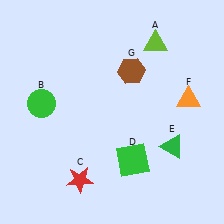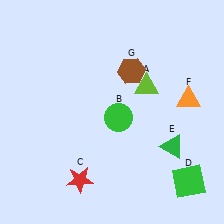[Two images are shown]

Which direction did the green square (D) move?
The green square (D) moved right.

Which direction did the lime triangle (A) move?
The lime triangle (A) moved down.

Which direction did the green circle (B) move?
The green circle (B) moved right.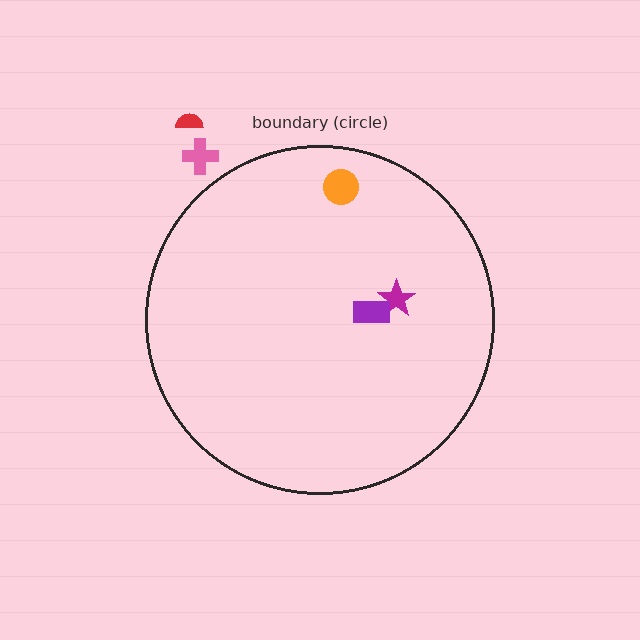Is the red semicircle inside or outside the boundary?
Outside.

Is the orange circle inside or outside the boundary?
Inside.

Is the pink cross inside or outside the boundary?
Outside.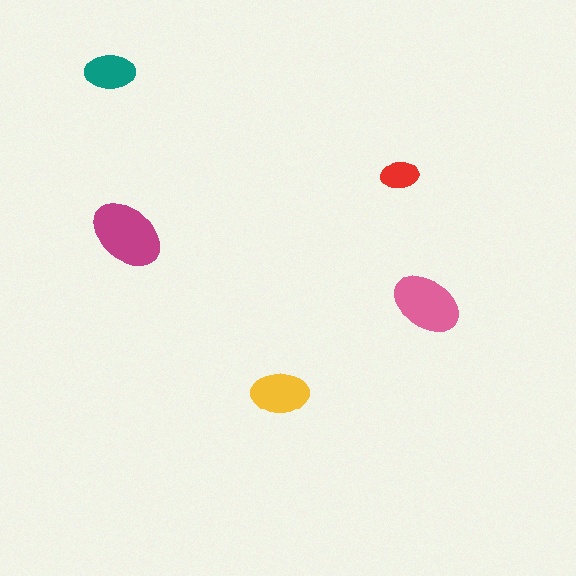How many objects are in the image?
There are 5 objects in the image.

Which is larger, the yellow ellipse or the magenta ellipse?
The magenta one.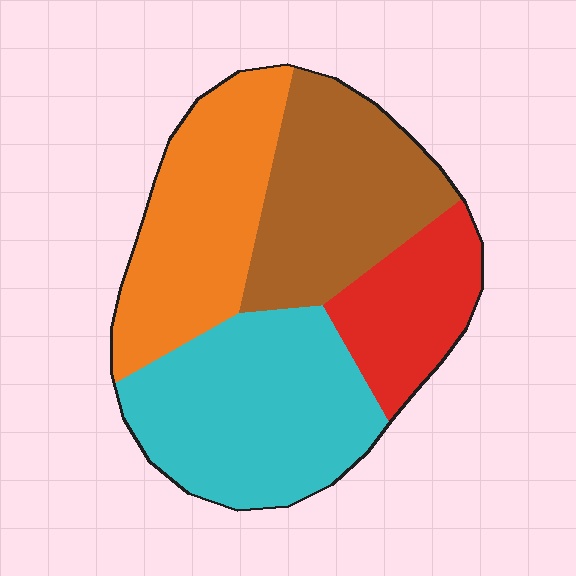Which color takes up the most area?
Cyan, at roughly 30%.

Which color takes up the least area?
Red, at roughly 15%.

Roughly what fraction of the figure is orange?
Orange takes up between a quarter and a half of the figure.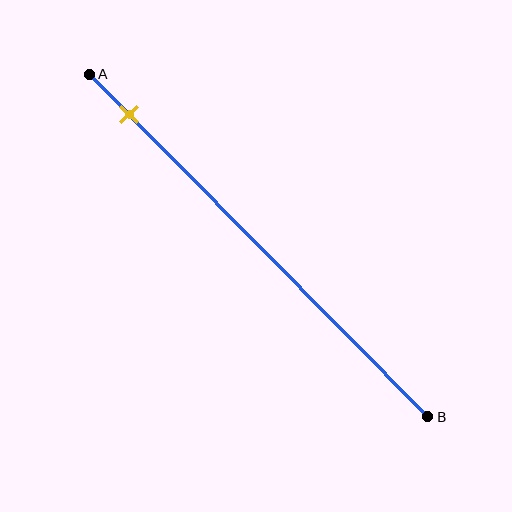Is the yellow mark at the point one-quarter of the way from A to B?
No, the mark is at about 10% from A, not at the 25% one-quarter point.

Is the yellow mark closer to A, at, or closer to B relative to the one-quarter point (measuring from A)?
The yellow mark is closer to point A than the one-quarter point of segment AB.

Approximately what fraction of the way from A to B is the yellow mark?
The yellow mark is approximately 10% of the way from A to B.